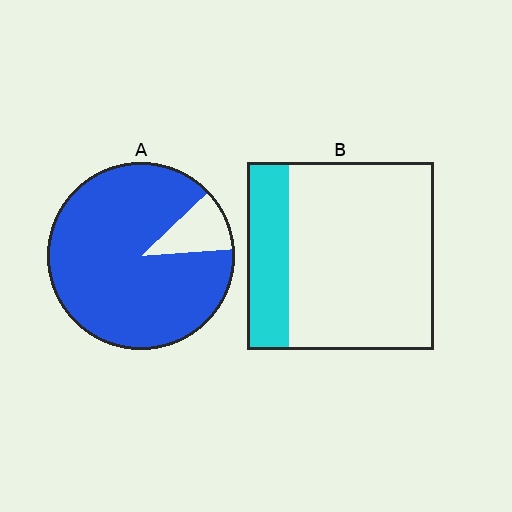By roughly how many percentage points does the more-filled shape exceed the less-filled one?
By roughly 65 percentage points (A over B).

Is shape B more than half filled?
No.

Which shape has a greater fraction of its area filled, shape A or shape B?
Shape A.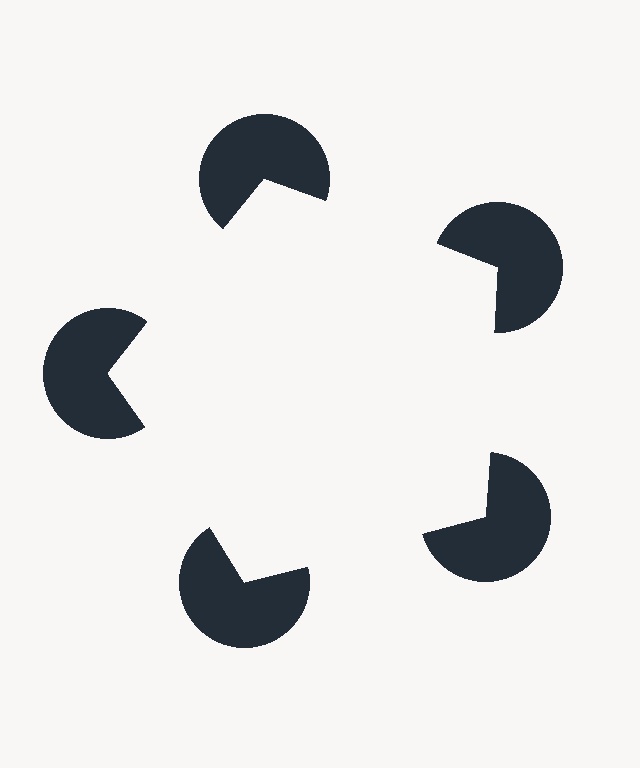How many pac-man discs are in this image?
There are 5 — one at each vertex of the illusory pentagon.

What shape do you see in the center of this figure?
An illusory pentagon — its edges are inferred from the aligned wedge cuts in the pac-man discs, not physically drawn.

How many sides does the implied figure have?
5 sides.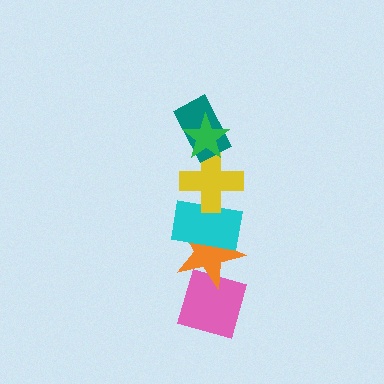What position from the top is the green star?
The green star is 1st from the top.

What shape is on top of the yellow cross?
The teal rectangle is on top of the yellow cross.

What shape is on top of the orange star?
The cyan rectangle is on top of the orange star.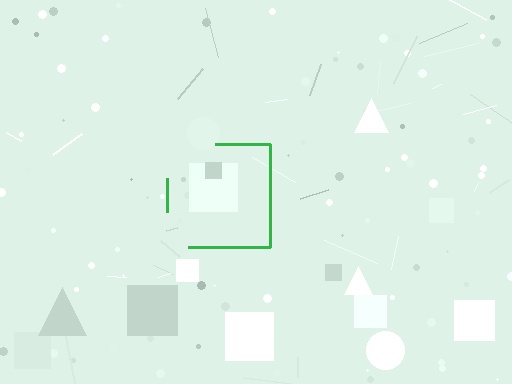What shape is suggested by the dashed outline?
The dashed outline suggests a square.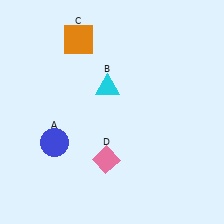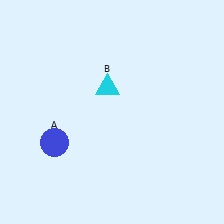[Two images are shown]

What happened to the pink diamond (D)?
The pink diamond (D) was removed in Image 2. It was in the bottom-left area of Image 1.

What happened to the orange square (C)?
The orange square (C) was removed in Image 2. It was in the top-left area of Image 1.